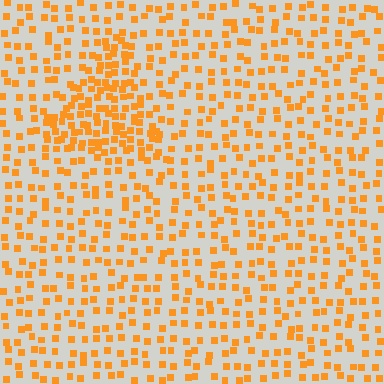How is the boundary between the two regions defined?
The boundary is defined by a change in element density (approximately 2.2x ratio). All elements are the same color, size, and shape.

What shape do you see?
I see a triangle.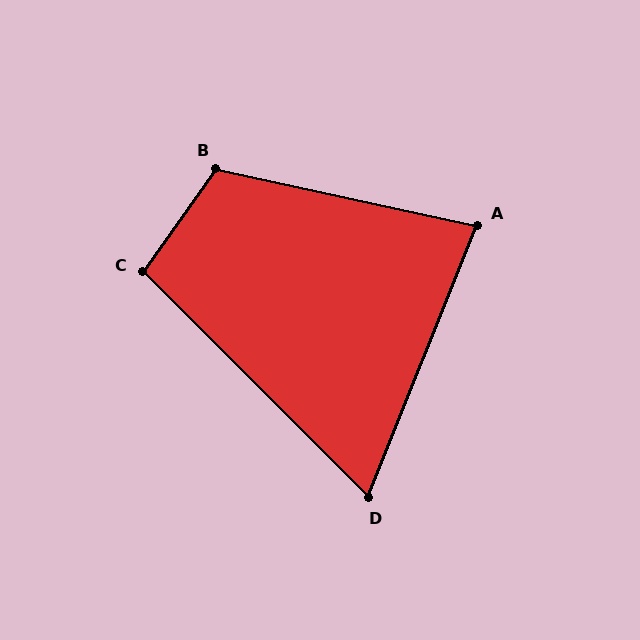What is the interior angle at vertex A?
Approximately 80 degrees (acute).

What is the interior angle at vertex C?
Approximately 100 degrees (obtuse).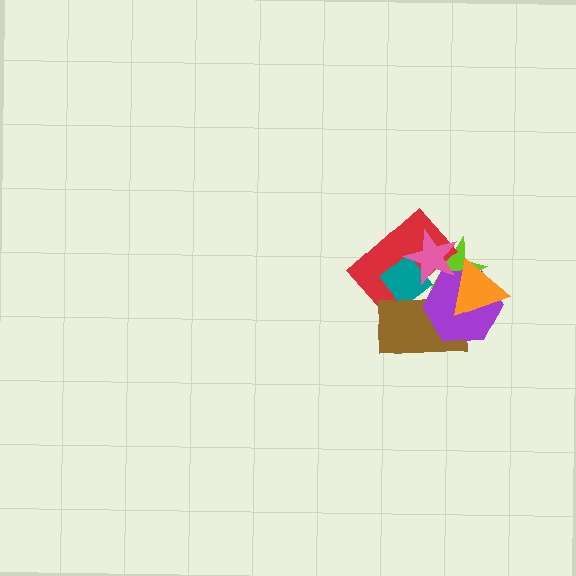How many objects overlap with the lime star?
6 objects overlap with the lime star.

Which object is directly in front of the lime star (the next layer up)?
The red rectangle is directly in front of the lime star.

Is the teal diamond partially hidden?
Yes, it is partially covered by another shape.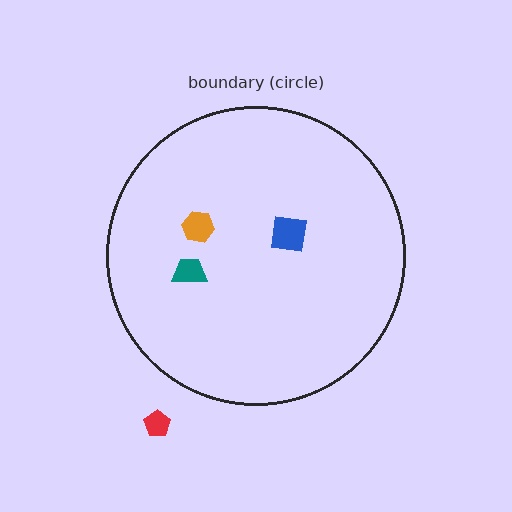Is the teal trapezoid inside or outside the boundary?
Inside.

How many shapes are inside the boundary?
3 inside, 1 outside.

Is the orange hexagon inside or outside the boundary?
Inside.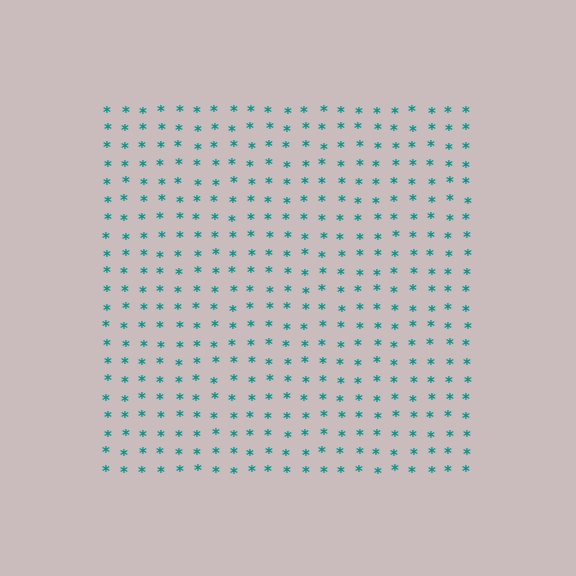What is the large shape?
The large shape is a square.